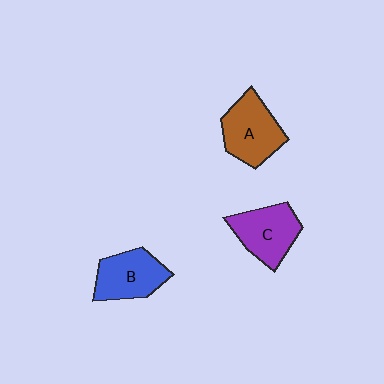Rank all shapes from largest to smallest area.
From largest to smallest: A (brown), C (purple), B (blue).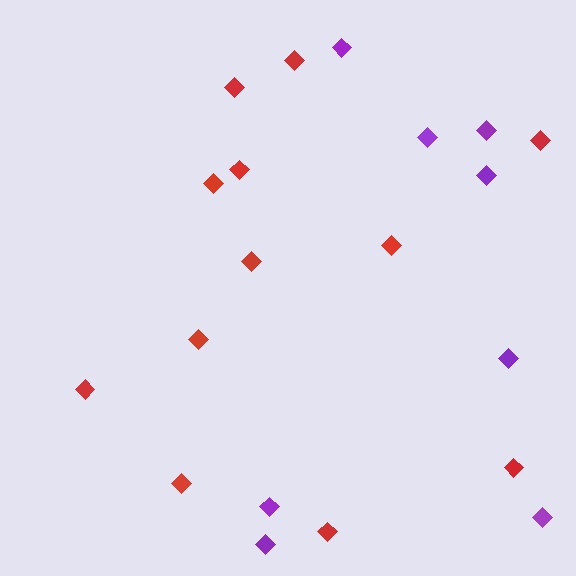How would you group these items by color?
There are 2 groups: one group of red diamonds (12) and one group of purple diamonds (8).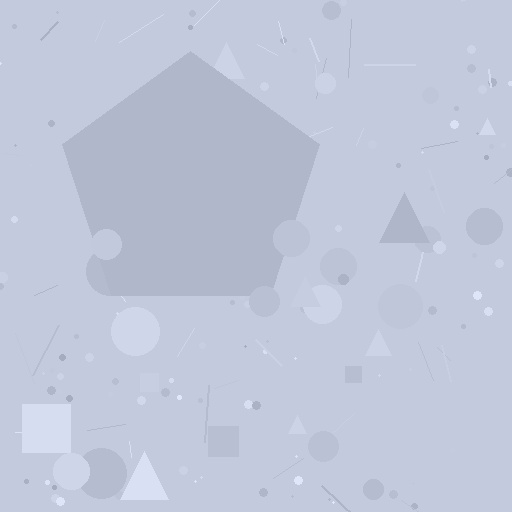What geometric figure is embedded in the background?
A pentagon is embedded in the background.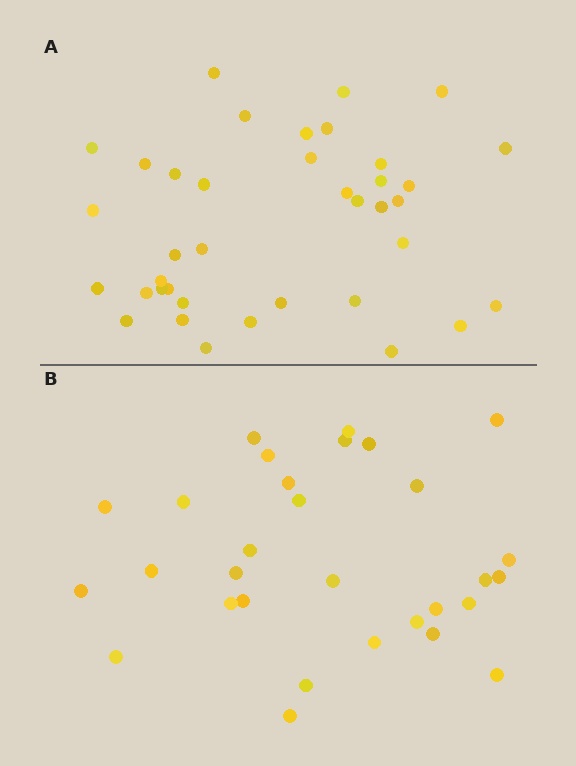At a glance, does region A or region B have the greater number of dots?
Region A (the top region) has more dots.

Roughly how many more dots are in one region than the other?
Region A has roughly 8 or so more dots than region B.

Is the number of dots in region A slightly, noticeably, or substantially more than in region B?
Region A has noticeably more, but not dramatically so. The ratio is roughly 1.3 to 1.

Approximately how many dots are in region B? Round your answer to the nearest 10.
About 30 dots.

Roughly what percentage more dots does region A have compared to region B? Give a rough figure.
About 25% more.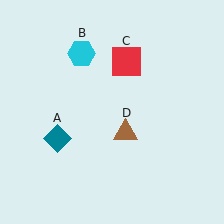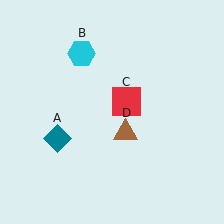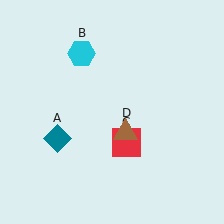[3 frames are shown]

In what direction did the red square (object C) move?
The red square (object C) moved down.